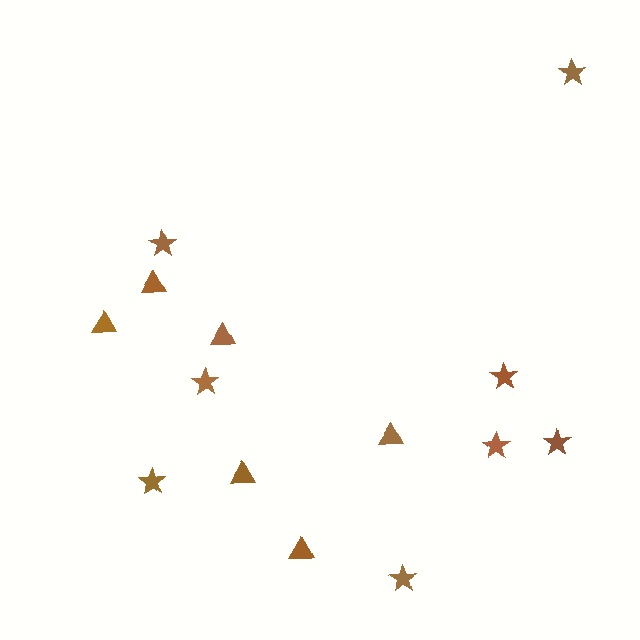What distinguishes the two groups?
There are 2 groups: one group of stars (8) and one group of triangles (6).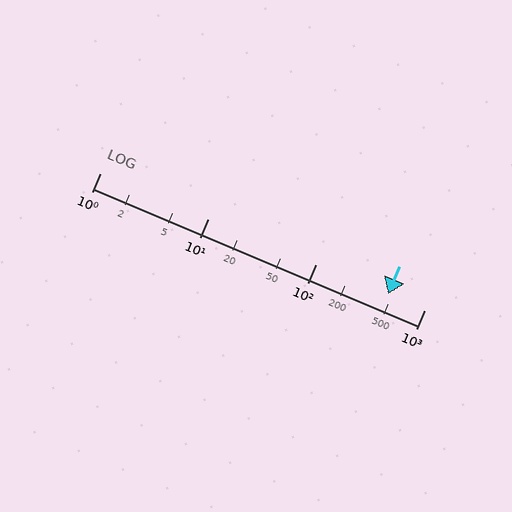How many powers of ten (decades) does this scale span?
The scale spans 3 decades, from 1 to 1000.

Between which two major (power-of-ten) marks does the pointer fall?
The pointer is between 100 and 1000.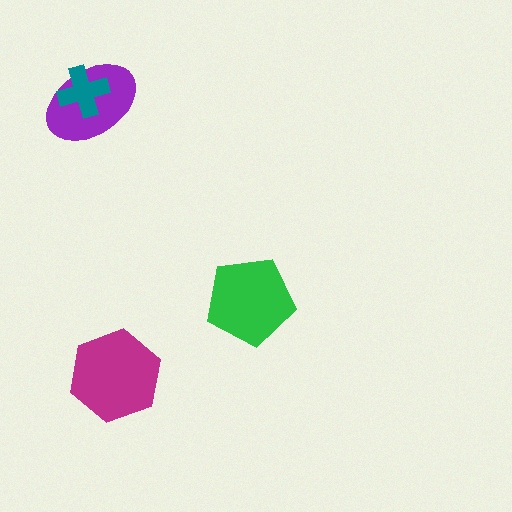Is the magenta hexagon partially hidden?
No, no other shape covers it.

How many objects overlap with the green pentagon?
0 objects overlap with the green pentagon.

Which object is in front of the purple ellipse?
The teal cross is in front of the purple ellipse.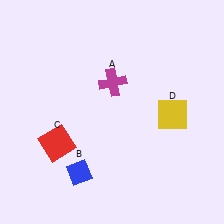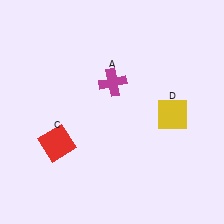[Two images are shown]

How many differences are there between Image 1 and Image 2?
There is 1 difference between the two images.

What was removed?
The blue diamond (B) was removed in Image 2.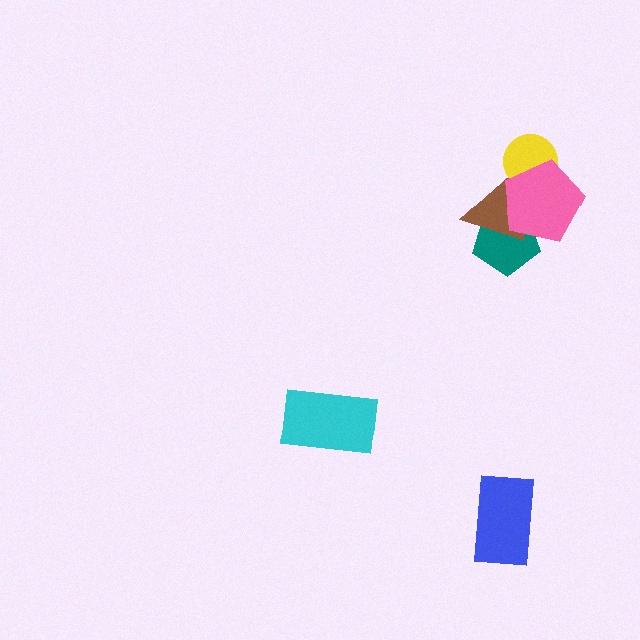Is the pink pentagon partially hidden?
No, no other shape covers it.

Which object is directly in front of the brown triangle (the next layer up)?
The yellow circle is directly in front of the brown triangle.